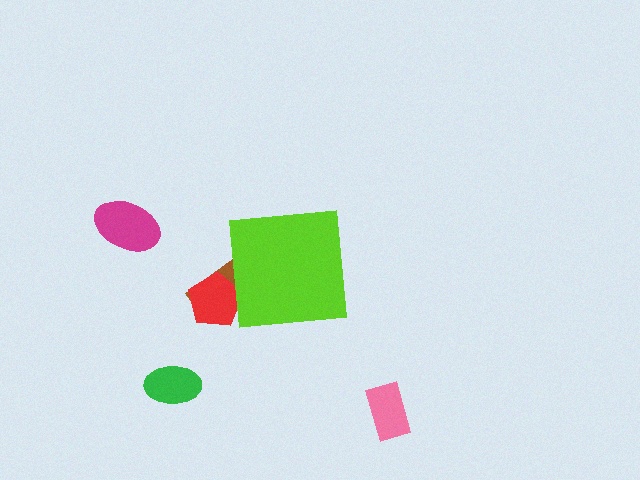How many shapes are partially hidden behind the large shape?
2 shapes are partially hidden.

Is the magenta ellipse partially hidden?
No, the magenta ellipse is fully visible.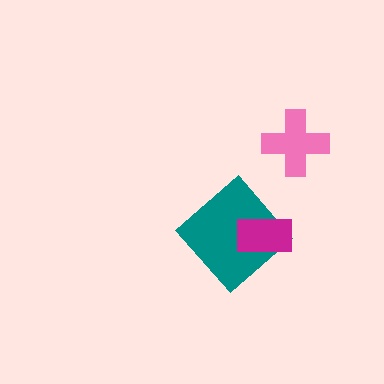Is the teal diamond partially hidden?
Yes, it is partially covered by another shape.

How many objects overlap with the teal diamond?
1 object overlaps with the teal diamond.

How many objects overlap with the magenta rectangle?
1 object overlaps with the magenta rectangle.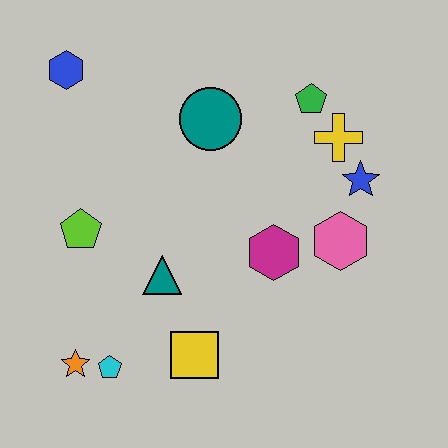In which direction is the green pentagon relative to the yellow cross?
The green pentagon is above the yellow cross.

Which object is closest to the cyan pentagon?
The orange star is closest to the cyan pentagon.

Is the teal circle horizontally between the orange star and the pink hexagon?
Yes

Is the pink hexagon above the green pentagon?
No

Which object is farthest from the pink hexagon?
The blue hexagon is farthest from the pink hexagon.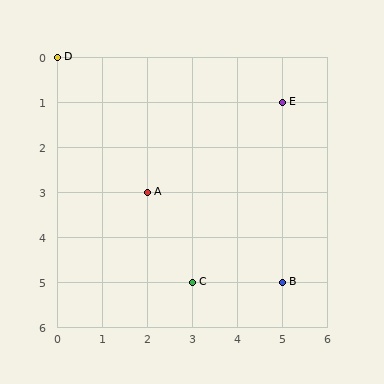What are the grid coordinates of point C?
Point C is at grid coordinates (3, 5).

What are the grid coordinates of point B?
Point B is at grid coordinates (5, 5).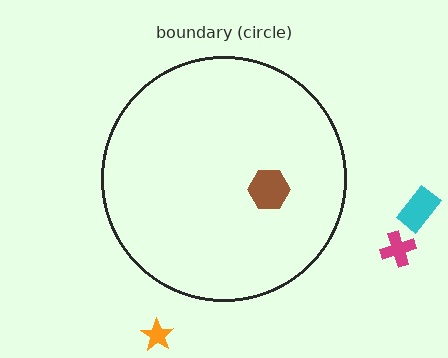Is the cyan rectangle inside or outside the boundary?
Outside.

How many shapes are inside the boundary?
1 inside, 3 outside.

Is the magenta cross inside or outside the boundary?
Outside.